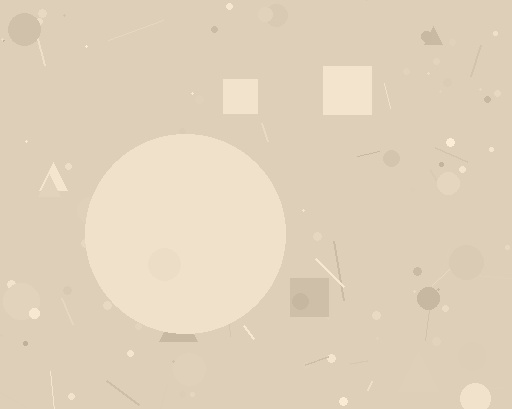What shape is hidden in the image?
A circle is hidden in the image.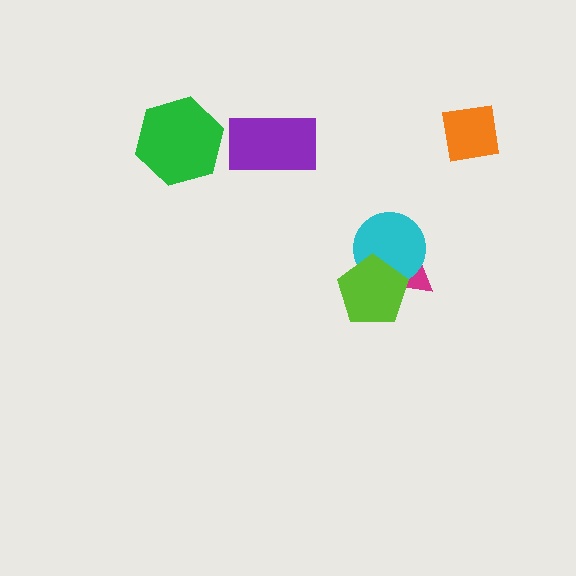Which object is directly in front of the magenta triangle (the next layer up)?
The cyan circle is directly in front of the magenta triangle.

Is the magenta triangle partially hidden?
Yes, it is partially covered by another shape.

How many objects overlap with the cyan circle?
2 objects overlap with the cyan circle.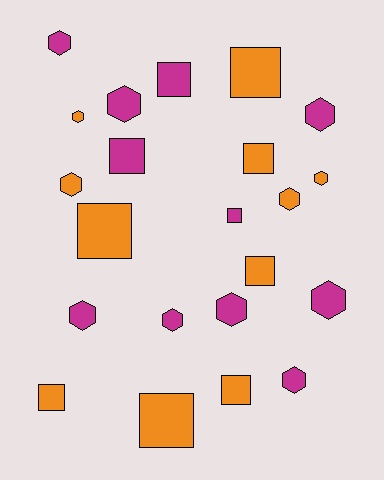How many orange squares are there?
There are 7 orange squares.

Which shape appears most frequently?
Hexagon, with 12 objects.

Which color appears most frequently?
Orange, with 11 objects.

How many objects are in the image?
There are 22 objects.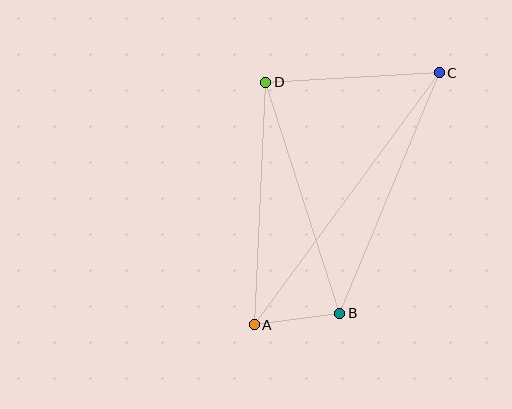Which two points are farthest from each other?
Points A and C are farthest from each other.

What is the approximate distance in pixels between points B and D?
The distance between B and D is approximately 243 pixels.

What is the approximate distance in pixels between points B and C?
The distance between B and C is approximately 260 pixels.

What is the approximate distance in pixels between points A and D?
The distance between A and D is approximately 243 pixels.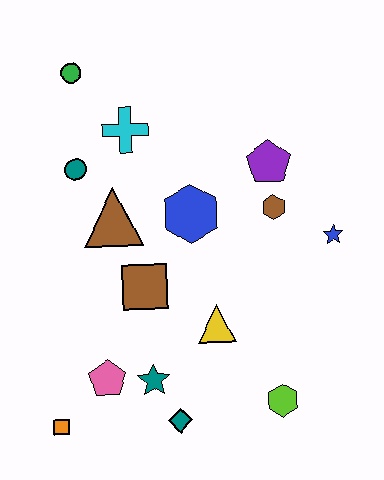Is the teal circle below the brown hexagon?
No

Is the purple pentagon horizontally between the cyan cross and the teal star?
No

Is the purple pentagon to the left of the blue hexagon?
No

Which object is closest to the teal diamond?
The teal star is closest to the teal diamond.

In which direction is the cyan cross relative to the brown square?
The cyan cross is above the brown square.